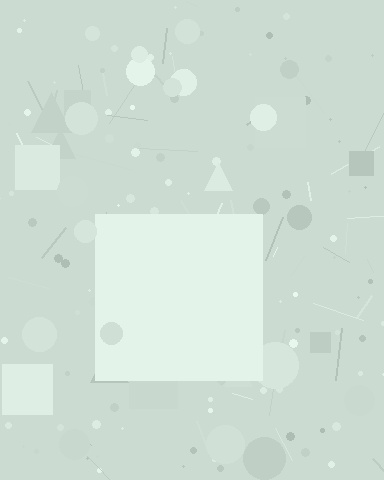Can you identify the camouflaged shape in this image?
The camouflaged shape is a square.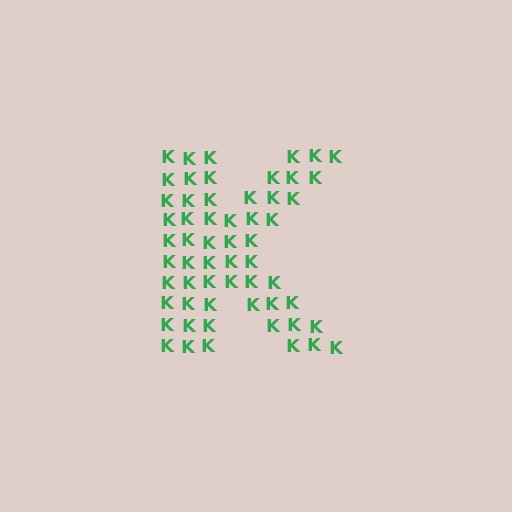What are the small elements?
The small elements are letter K's.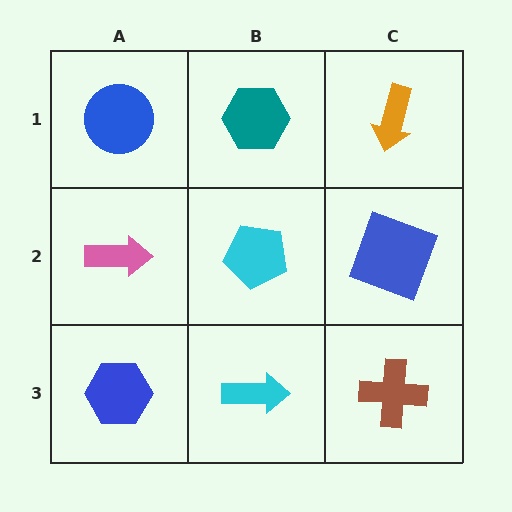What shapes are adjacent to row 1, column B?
A cyan pentagon (row 2, column B), a blue circle (row 1, column A), an orange arrow (row 1, column C).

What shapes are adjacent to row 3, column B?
A cyan pentagon (row 2, column B), a blue hexagon (row 3, column A), a brown cross (row 3, column C).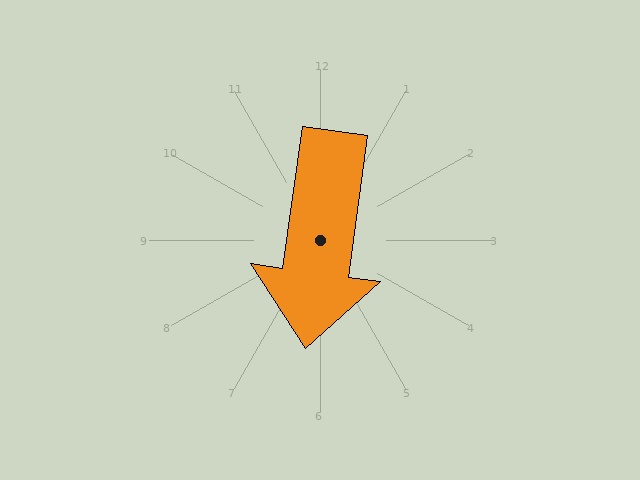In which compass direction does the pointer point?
South.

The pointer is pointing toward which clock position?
Roughly 6 o'clock.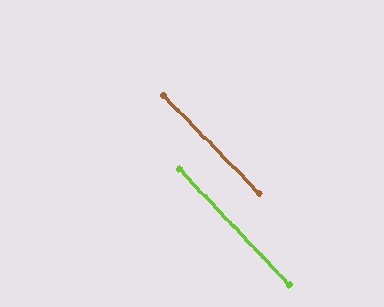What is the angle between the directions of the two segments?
Approximately 1 degree.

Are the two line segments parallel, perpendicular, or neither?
Parallel — their directions differ by only 0.6°.